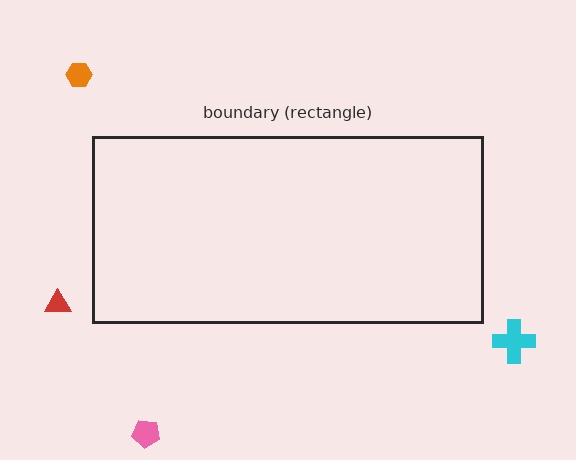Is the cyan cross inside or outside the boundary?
Outside.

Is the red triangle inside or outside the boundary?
Outside.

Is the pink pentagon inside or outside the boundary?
Outside.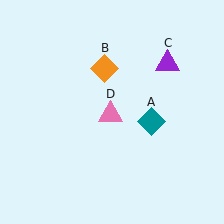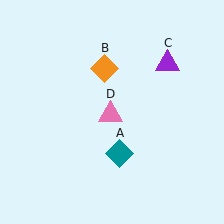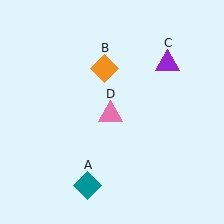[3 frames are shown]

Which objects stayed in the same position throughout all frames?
Orange diamond (object B) and purple triangle (object C) and pink triangle (object D) remained stationary.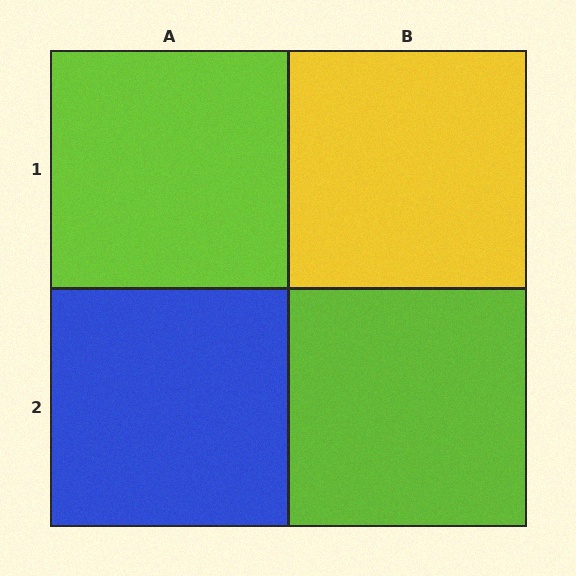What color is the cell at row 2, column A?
Blue.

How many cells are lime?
2 cells are lime.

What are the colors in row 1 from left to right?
Lime, yellow.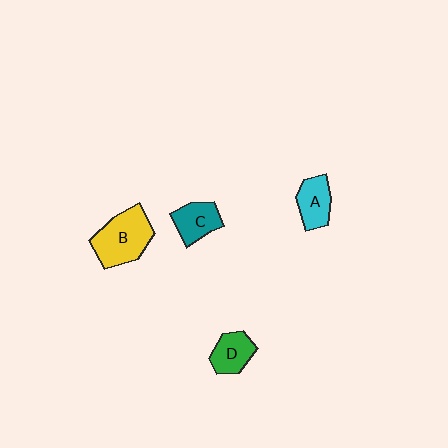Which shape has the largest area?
Shape B (yellow).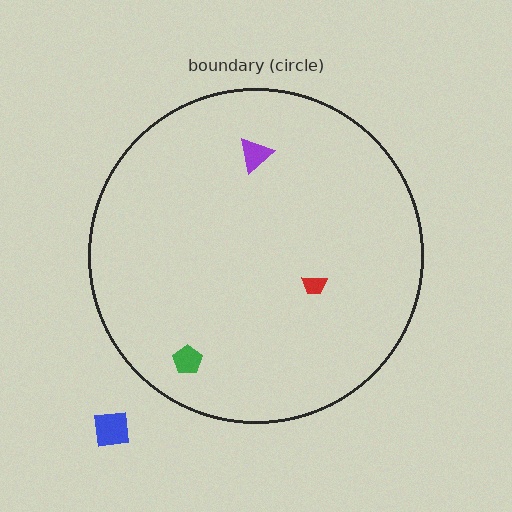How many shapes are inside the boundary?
3 inside, 1 outside.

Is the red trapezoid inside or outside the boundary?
Inside.